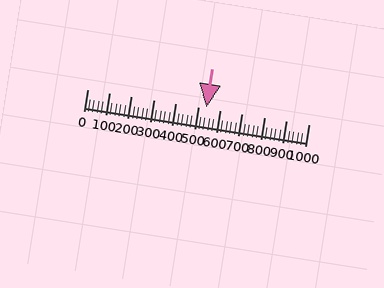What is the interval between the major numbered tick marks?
The major tick marks are spaced 100 units apart.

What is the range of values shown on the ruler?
The ruler shows values from 0 to 1000.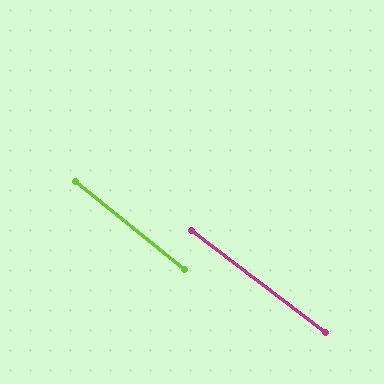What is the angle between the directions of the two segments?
Approximately 2 degrees.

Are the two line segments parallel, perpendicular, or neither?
Parallel — their directions differ by only 1.6°.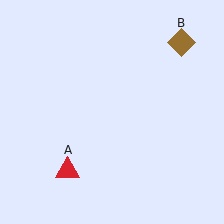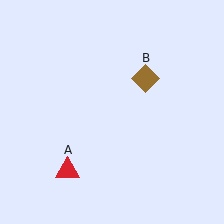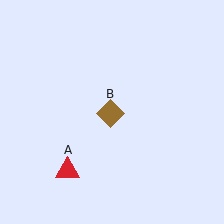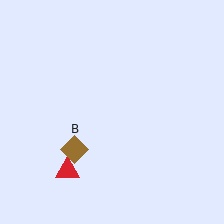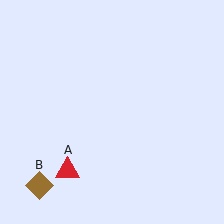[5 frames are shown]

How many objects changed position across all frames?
1 object changed position: brown diamond (object B).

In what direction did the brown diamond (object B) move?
The brown diamond (object B) moved down and to the left.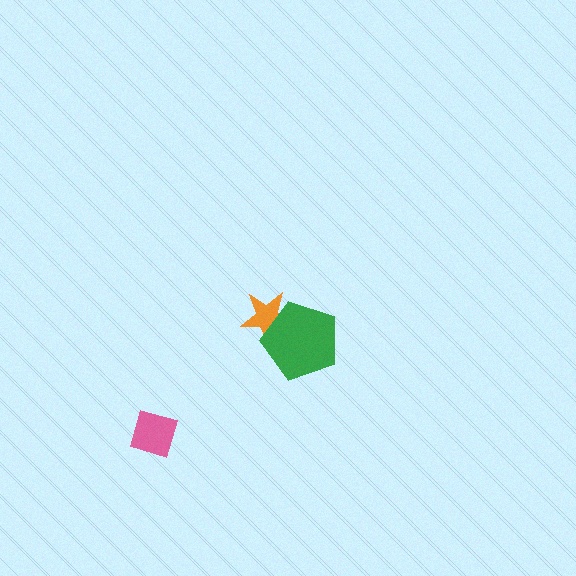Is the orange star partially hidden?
Yes, it is partially covered by another shape.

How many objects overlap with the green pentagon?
1 object overlaps with the green pentagon.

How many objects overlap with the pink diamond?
0 objects overlap with the pink diamond.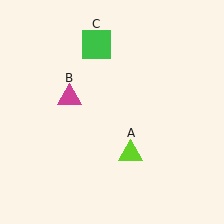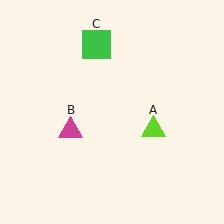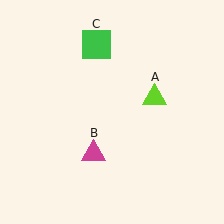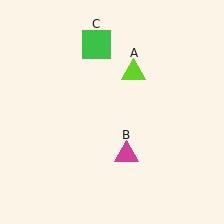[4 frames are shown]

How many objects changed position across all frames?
2 objects changed position: lime triangle (object A), magenta triangle (object B).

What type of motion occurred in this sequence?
The lime triangle (object A), magenta triangle (object B) rotated counterclockwise around the center of the scene.